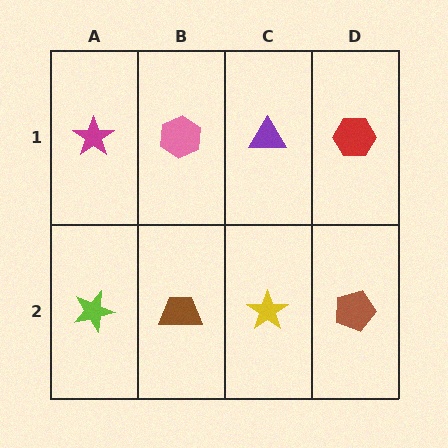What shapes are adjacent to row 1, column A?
A lime star (row 2, column A), a pink hexagon (row 1, column B).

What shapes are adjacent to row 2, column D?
A red hexagon (row 1, column D), a yellow star (row 2, column C).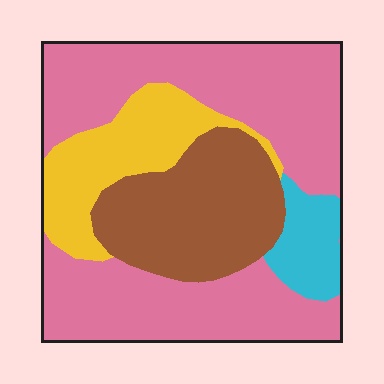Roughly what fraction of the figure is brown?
Brown takes up between a sixth and a third of the figure.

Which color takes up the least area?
Cyan, at roughly 5%.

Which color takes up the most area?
Pink, at roughly 55%.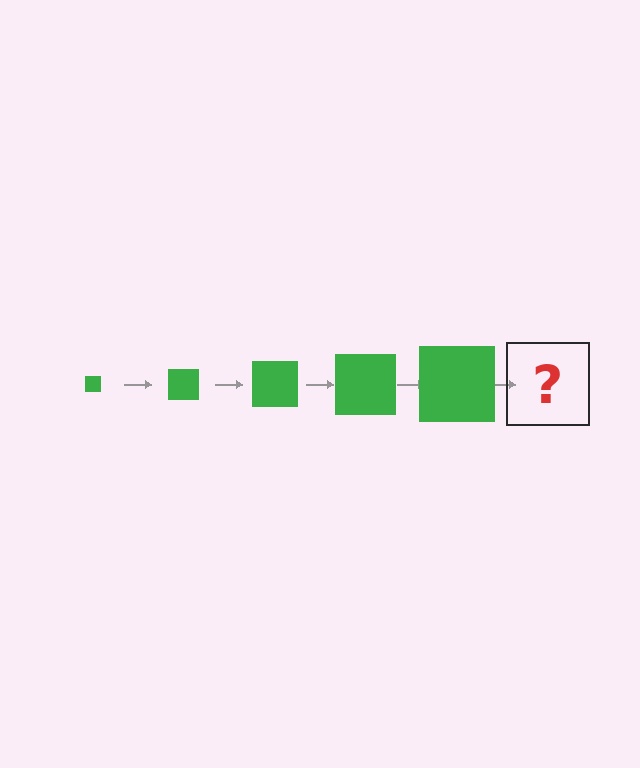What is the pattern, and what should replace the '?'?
The pattern is that the square gets progressively larger each step. The '?' should be a green square, larger than the previous one.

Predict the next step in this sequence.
The next step is a green square, larger than the previous one.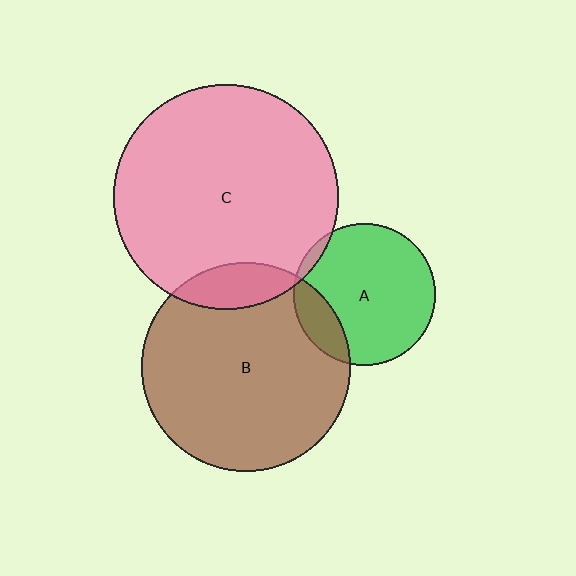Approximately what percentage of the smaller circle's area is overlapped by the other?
Approximately 10%.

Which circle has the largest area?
Circle C (pink).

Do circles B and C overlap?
Yes.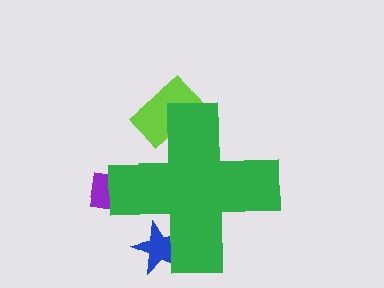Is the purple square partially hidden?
Yes, the purple square is partially hidden behind the green cross.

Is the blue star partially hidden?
Yes, the blue star is partially hidden behind the green cross.